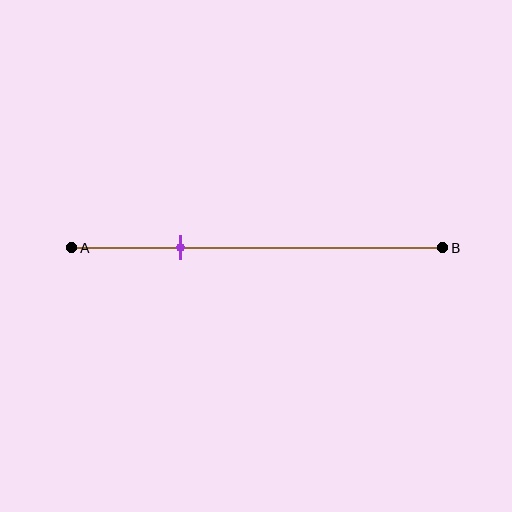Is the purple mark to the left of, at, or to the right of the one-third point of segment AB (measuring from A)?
The purple mark is to the left of the one-third point of segment AB.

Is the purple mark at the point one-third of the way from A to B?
No, the mark is at about 30% from A, not at the 33% one-third point.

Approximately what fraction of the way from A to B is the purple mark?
The purple mark is approximately 30% of the way from A to B.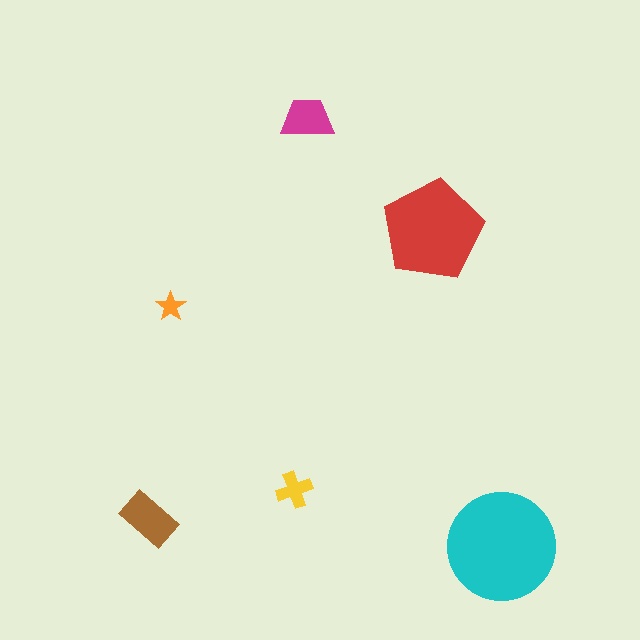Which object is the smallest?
The orange star.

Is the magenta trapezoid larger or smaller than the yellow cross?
Larger.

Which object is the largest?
The cyan circle.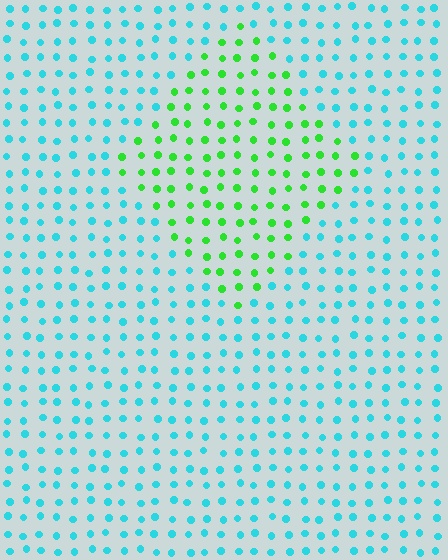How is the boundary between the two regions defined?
The boundary is defined purely by a slight shift in hue (about 62 degrees). Spacing, size, and orientation are identical on both sides.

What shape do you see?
I see a diamond.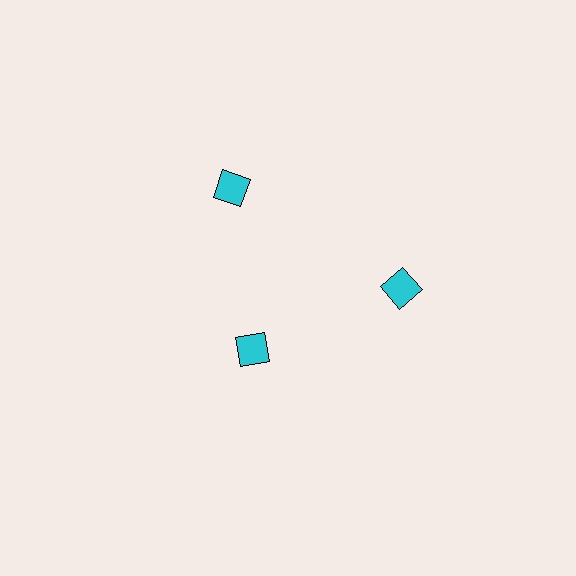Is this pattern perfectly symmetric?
No. The 3 cyan diamonds are arranged in a ring, but one element near the 7 o'clock position is pulled inward toward the center, breaking the 3-fold rotational symmetry.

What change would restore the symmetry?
The symmetry would be restored by moving it outward, back onto the ring so that all 3 diamonds sit at equal angles and equal distance from the center.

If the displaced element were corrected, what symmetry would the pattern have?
It would have 3-fold rotational symmetry — the pattern would map onto itself every 120 degrees.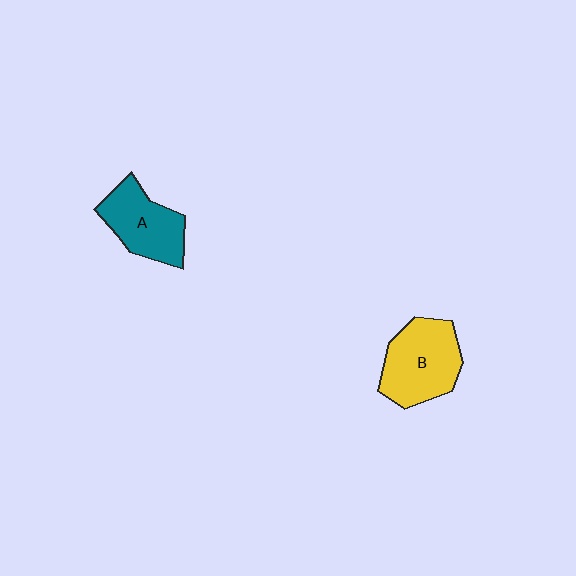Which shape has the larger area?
Shape B (yellow).